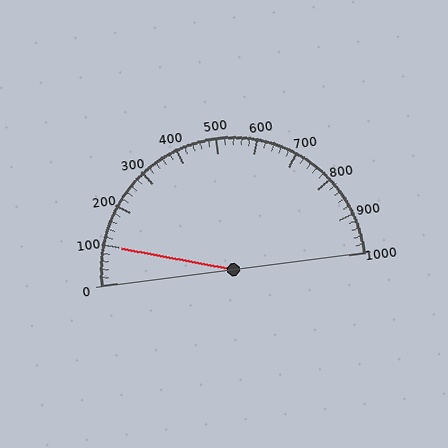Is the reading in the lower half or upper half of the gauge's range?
The reading is in the lower half of the range (0 to 1000).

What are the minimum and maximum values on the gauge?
The gauge ranges from 0 to 1000.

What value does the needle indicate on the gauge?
The needle indicates approximately 100.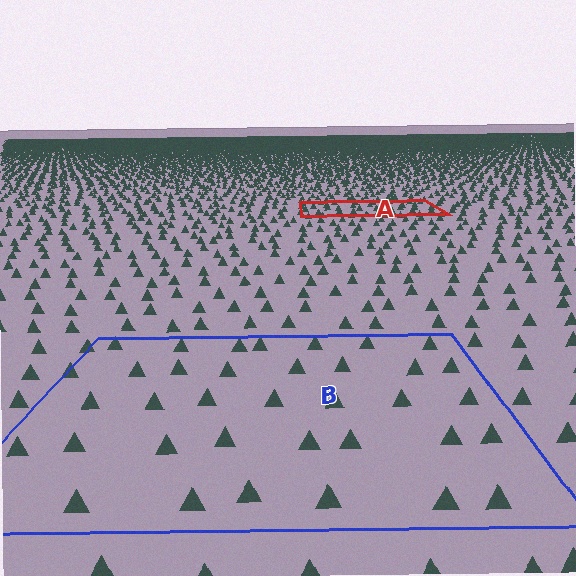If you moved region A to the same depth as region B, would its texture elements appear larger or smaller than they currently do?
They would appear larger. At a closer depth, the same texture elements are projected at a bigger on-screen size.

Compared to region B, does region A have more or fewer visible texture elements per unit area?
Region A has more texture elements per unit area — they are packed more densely because it is farther away.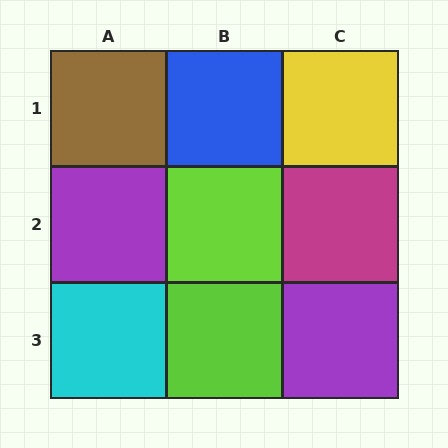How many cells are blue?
1 cell is blue.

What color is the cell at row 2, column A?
Purple.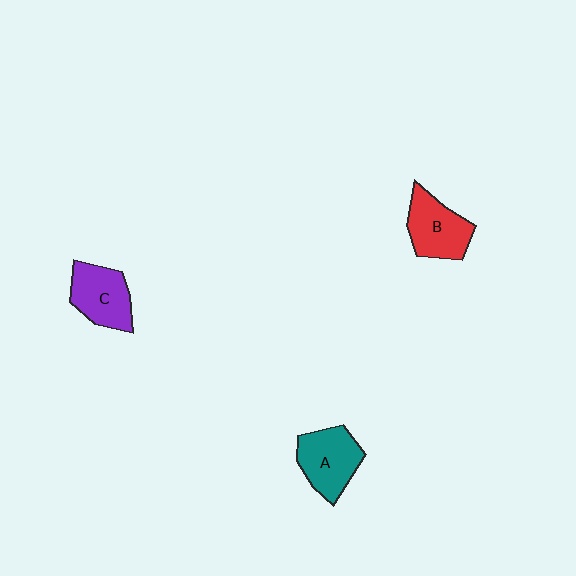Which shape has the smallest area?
Shape C (purple).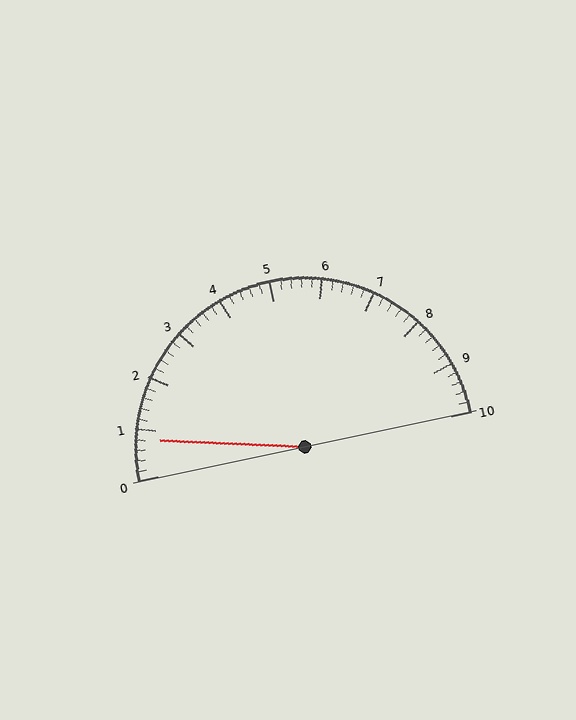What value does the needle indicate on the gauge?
The needle indicates approximately 0.8.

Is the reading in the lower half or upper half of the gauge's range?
The reading is in the lower half of the range (0 to 10).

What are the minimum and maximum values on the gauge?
The gauge ranges from 0 to 10.